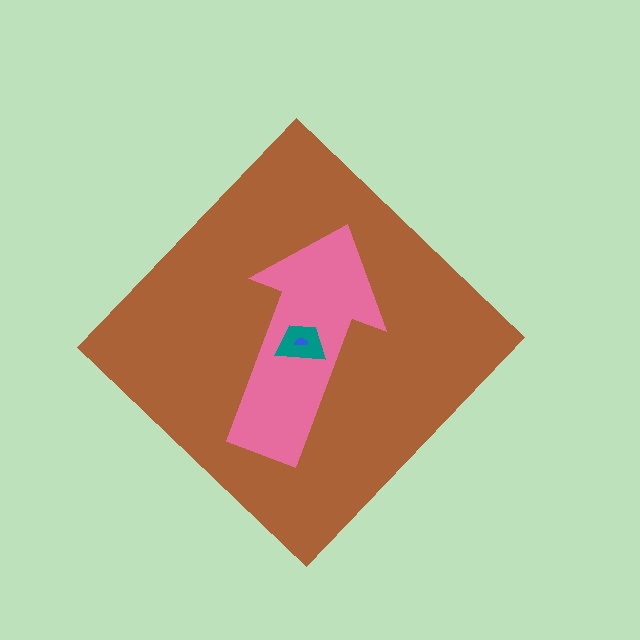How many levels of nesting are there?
4.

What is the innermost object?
The blue semicircle.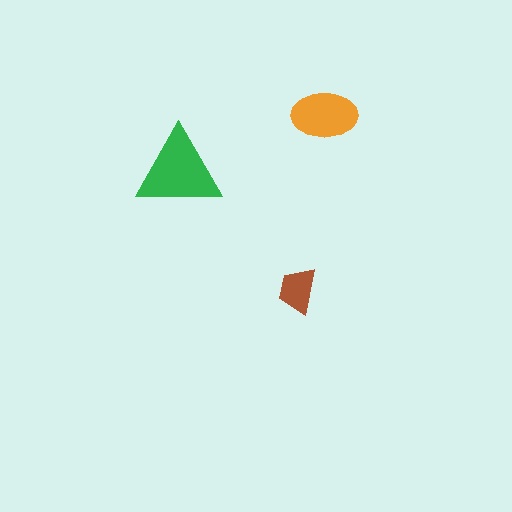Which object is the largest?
The green triangle.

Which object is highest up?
The orange ellipse is topmost.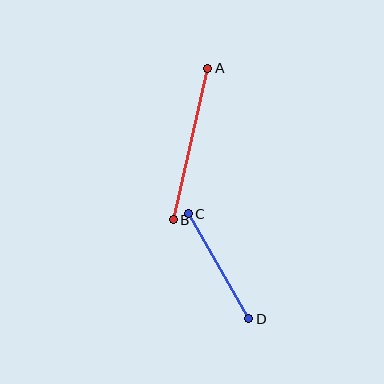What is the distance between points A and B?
The distance is approximately 155 pixels.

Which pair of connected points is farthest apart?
Points A and B are farthest apart.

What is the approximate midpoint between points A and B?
The midpoint is at approximately (190, 144) pixels.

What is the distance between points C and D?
The distance is approximately 121 pixels.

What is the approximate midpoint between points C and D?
The midpoint is at approximately (218, 266) pixels.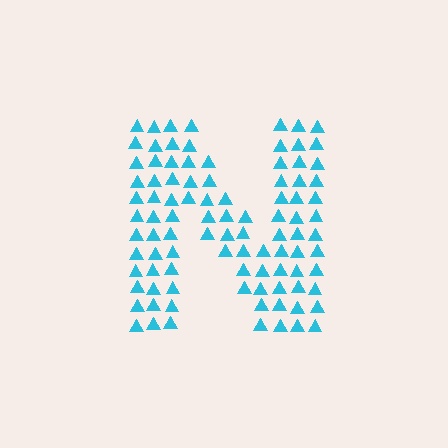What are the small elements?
The small elements are triangles.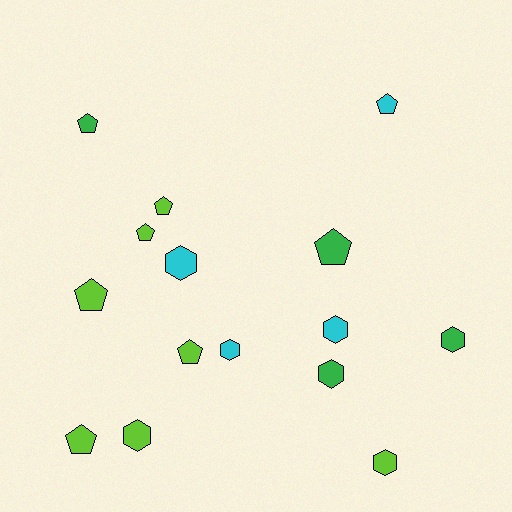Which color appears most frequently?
Lime, with 7 objects.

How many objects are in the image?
There are 15 objects.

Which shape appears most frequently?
Pentagon, with 8 objects.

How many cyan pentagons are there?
There is 1 cyan pentagon.